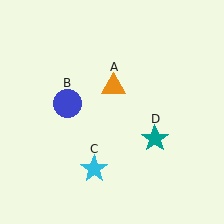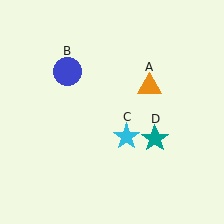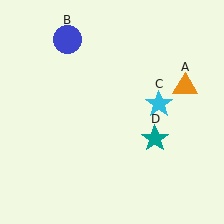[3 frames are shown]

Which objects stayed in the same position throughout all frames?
Teal star (object D) remained stationary.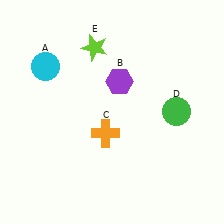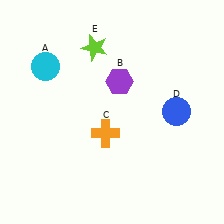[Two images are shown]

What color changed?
The circle (D) changed from green in Image 1 to blue in Image 2.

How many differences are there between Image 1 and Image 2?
There is 1 difference between the two images.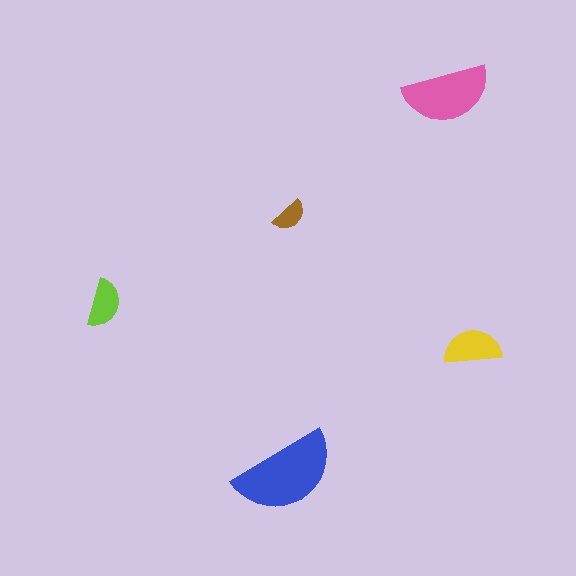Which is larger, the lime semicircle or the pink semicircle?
The pink one.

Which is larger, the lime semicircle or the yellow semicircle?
The yellow one.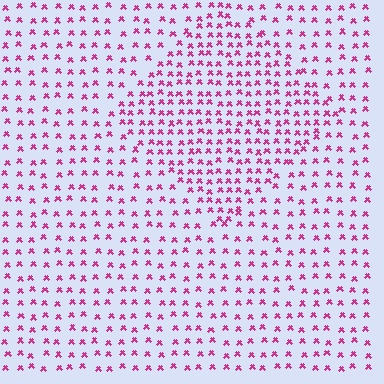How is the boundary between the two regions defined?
The boundary is defined by a change in element density (approximately 1.7x ratio). All elements are the same color, size, and shape.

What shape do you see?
I see a diamond.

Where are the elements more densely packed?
The elements are more densely packed inside the diamond boundary.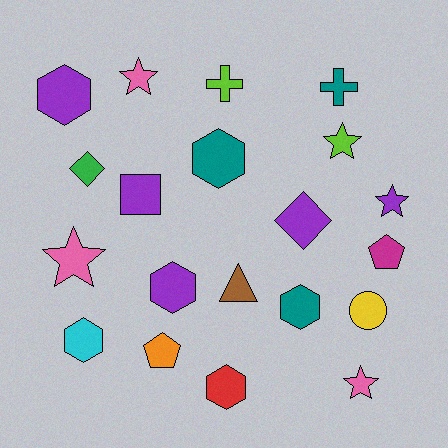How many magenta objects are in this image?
There is 1 magenta object.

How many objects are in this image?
There are 20 objects.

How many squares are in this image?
There is 1 square.